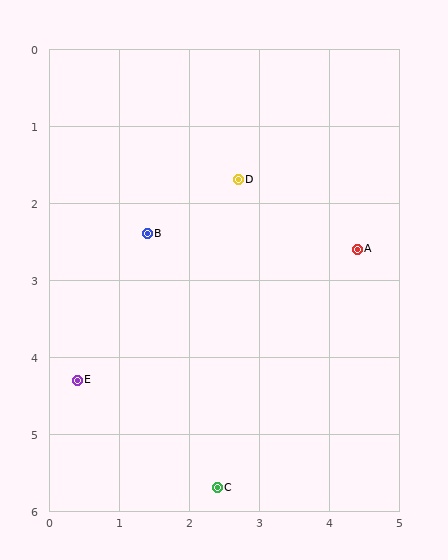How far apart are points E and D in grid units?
Points E and D are about 3.5 grid units apart.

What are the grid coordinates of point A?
Point A is at approximately (4.4, 2.6).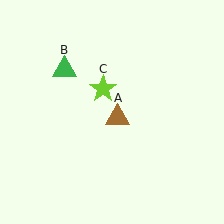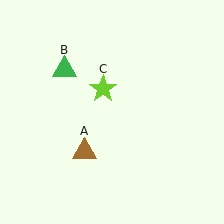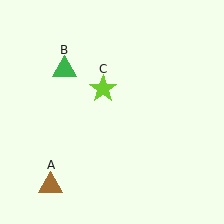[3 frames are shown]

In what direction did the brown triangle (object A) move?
The brown triangle (object A) moved down and to the left.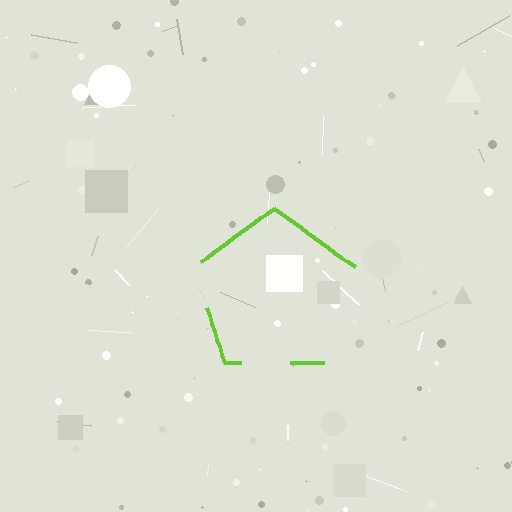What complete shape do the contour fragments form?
The contour fragments form a pentagon.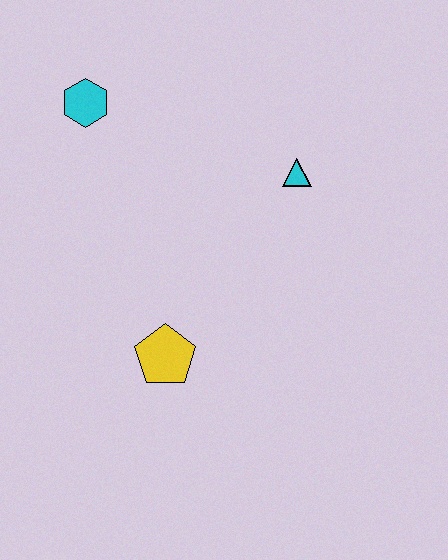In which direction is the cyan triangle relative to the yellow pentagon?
The cyan triangle is above the yellow pentagon.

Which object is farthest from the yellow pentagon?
The cyan hexagon is farthest from the yellow pentagon.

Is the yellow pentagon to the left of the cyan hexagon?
No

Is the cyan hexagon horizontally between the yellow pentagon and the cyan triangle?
No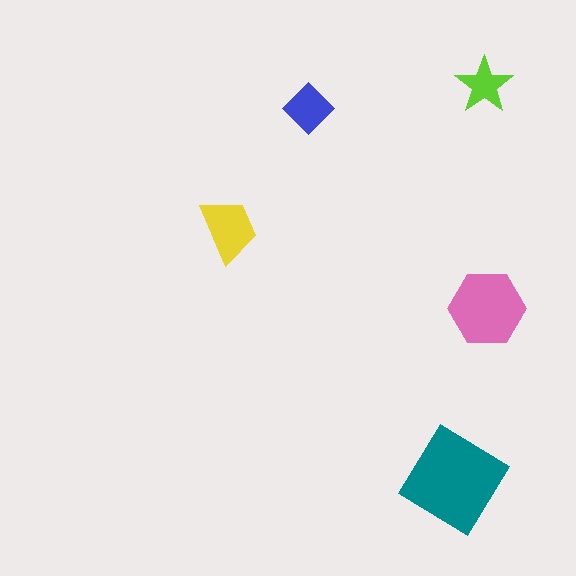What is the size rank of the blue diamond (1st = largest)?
4th.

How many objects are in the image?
There are 5 objects in the image.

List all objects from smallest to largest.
The lime star, the blue diamond, the yellow trapezoid, the pink hexagon, the teal diamond.